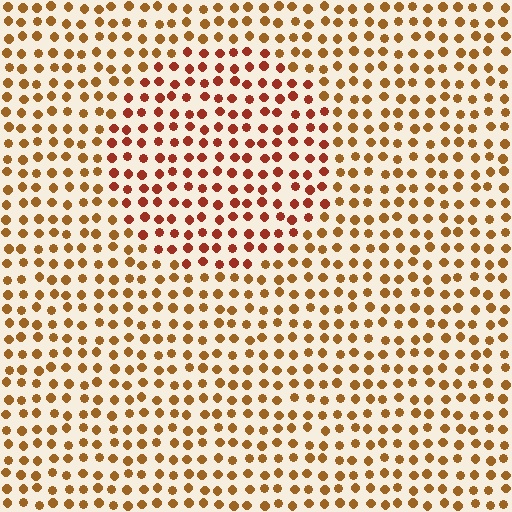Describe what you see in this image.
The image is filled with small brown elements in a uniform arrangement. A circle-shaped region is visible where the elements are tinted to a slightly different hue, forming a subtle color boundary.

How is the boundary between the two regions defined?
The boundary is defined purely by a slight shift in hue (about 27 degrees). Spacing, size, and orientation are identical on both sides.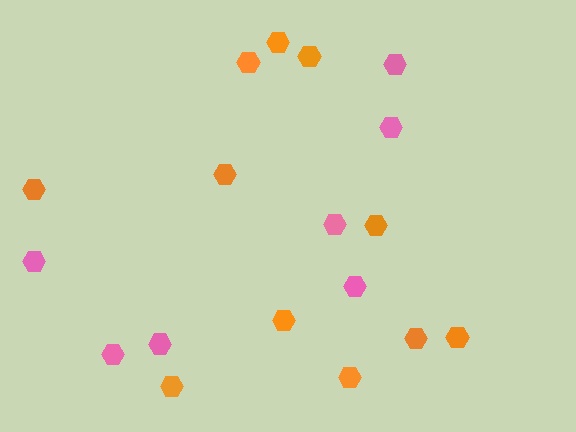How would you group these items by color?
There are 2 groups: one group of orange hexagons (11) and one group of pink hexagons (7).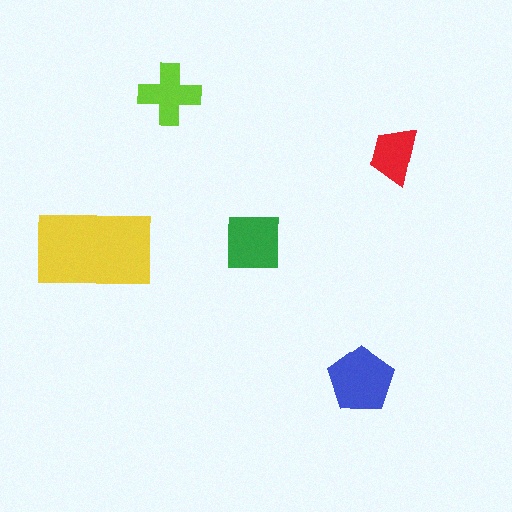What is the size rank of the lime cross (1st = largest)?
4th.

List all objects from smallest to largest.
The red trapezoid, the lime cross, the green square, the blue pentagon, the yellow rectangle.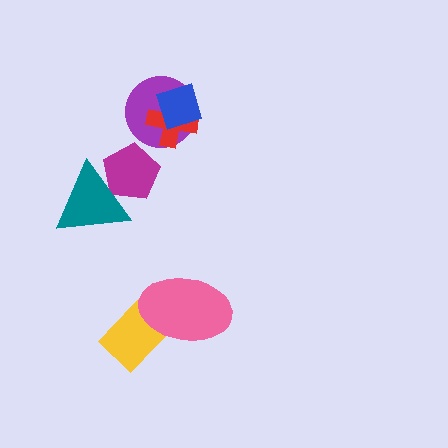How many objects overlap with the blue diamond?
2 objects overlap with the blue diamond.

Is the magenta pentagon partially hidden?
Yes, it is partially covered by another shape.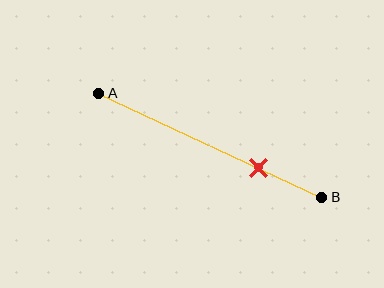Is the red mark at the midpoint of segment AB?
No, the mark is at about 70% from A, not at the 50% midpoint.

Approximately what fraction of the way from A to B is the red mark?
The red mark is approximately 70% of the way from A to B.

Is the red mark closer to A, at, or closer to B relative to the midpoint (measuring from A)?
The red mark is closer to point B than the midpoint of segment AB.